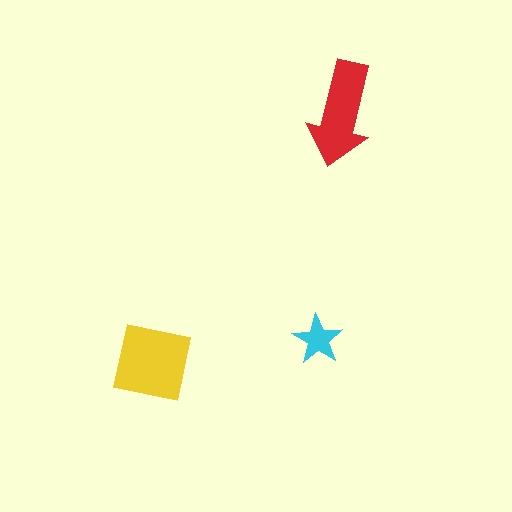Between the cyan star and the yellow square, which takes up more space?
The yellow square.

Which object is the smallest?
The cyan star.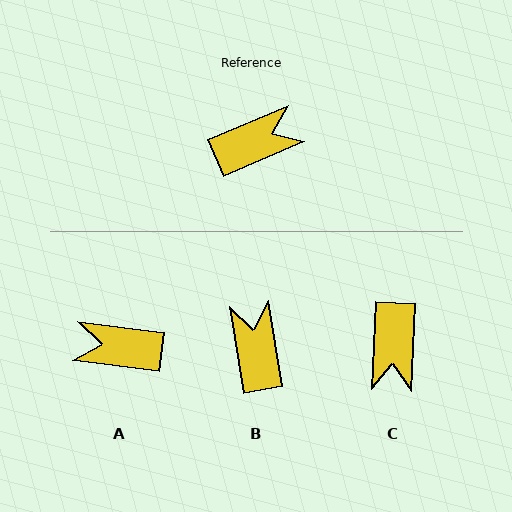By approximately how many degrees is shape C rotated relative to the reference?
Approximately 116 degrees clockwise.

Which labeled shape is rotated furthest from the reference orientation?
A, about 150 degrees away.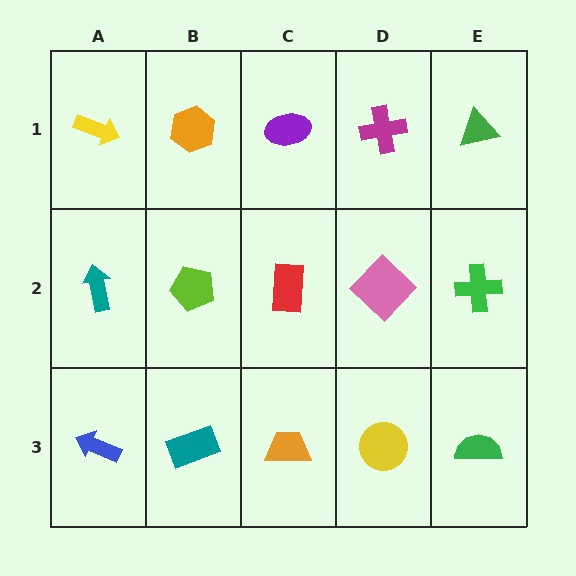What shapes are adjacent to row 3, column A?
A teal arrow (row 2, column A), a teal rectangle (row 3, column B).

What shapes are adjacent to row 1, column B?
A lime pentagon (row 2, column B), a yellow arrow (row 1, column A), a purple ellipse (row 1, column C).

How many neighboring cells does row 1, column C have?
3.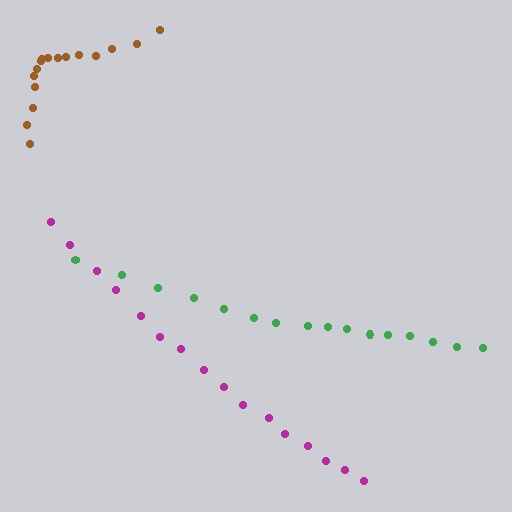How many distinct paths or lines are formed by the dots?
There are 3 distinct paths.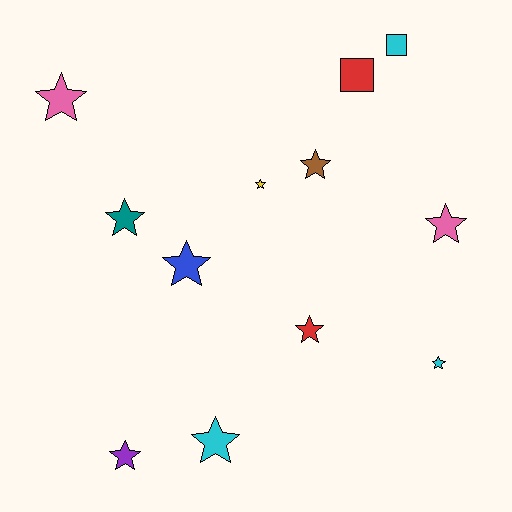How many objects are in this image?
There are 12 objects.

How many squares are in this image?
There are 2 squares.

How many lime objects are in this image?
There are no lime objects.